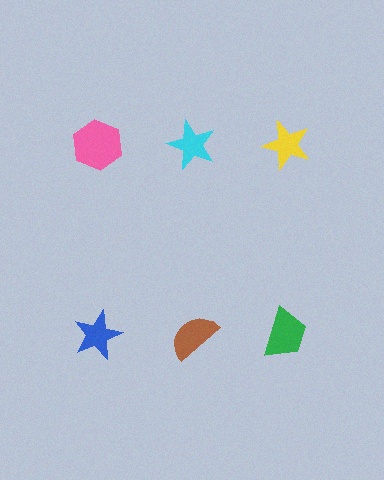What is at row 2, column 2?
A brown semicircle.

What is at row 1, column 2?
A cyan star.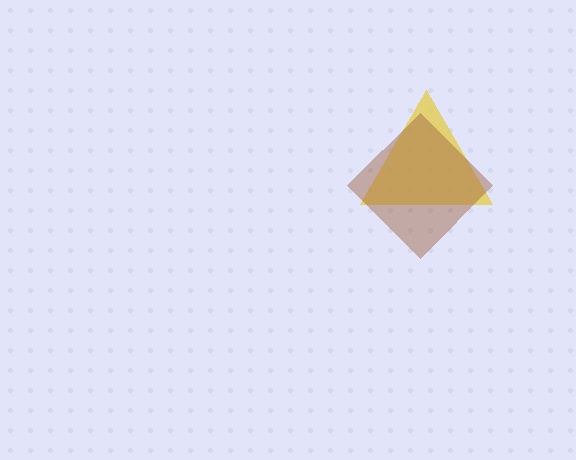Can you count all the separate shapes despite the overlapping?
Yes, there are 2 separate shapes.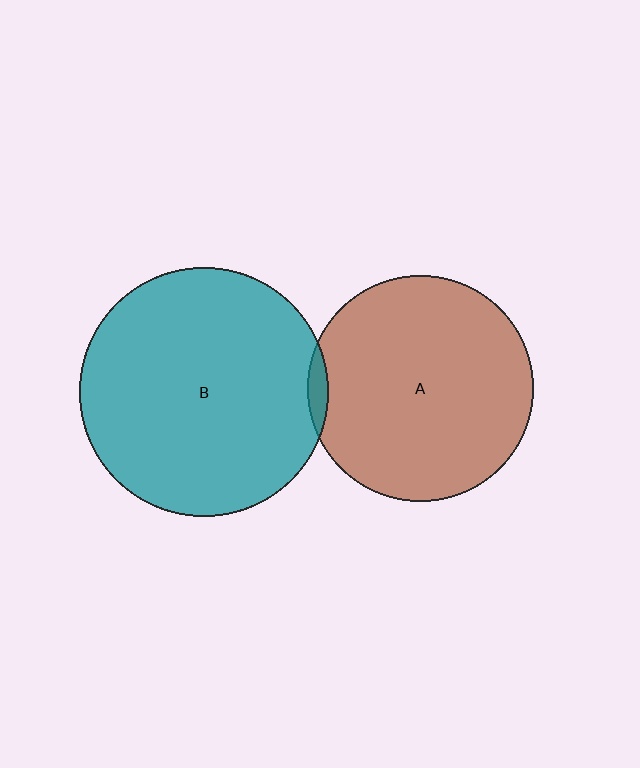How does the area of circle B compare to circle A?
Approximately 1.2 times.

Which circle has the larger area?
Circle B (teal).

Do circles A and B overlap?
Yes.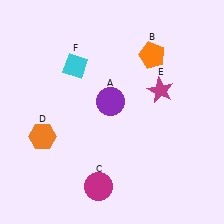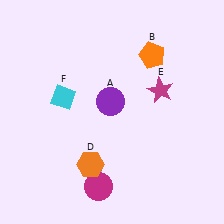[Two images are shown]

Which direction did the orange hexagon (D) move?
The orange hexagon (D) moved right.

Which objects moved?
The objects that moved are: the orange hexagon (D), the cyan diamond (F).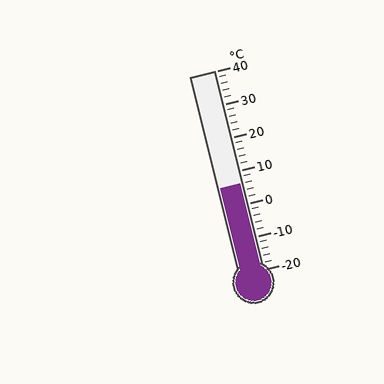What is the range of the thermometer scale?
The thermometer scale ranges from -20°C to 40°C.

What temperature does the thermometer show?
The thermometer shows approximately 6°C.